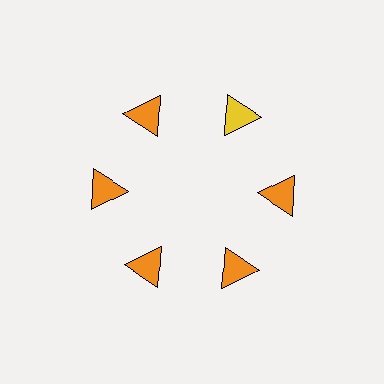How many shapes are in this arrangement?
There are 6 shapes arranged in a ring pattern.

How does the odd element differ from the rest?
It has a different color: yellow instead of orange.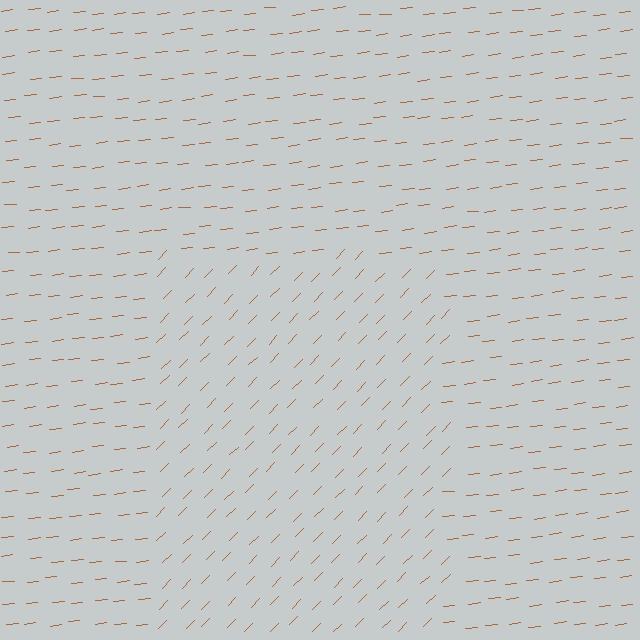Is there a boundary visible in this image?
Yes, there is a texture boundary formed by a change in line orientation.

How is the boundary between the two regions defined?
The boundary is defined purely by a change in line orientation (approximately 39 degrees difference). All lines are the same color and thickness.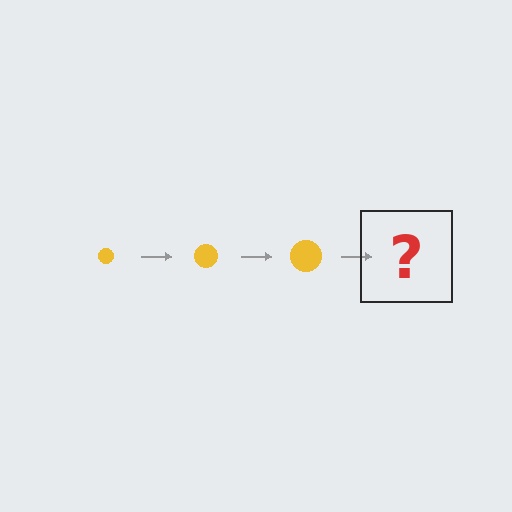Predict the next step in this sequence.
The next step is a yellow circle, larger than the previous one.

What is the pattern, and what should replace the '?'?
The pattern is that the circle gets progressively larger each step. The '?' should be a yellow circle, larger than the previous one.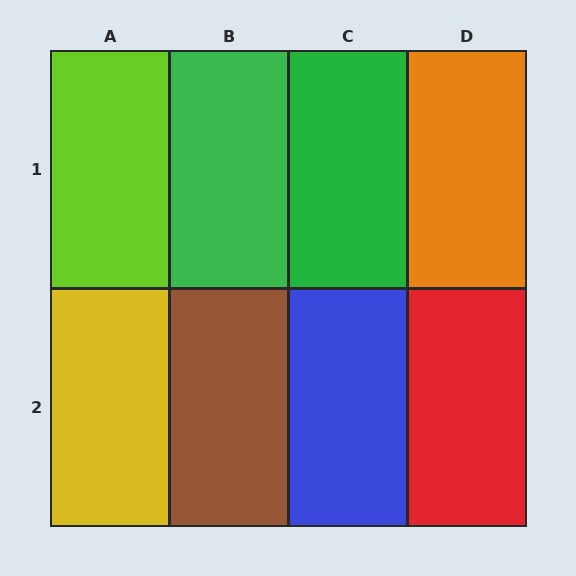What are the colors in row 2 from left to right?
Yellow, brown, blue, red.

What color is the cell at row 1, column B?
Green.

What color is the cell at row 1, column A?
Lime.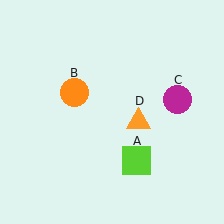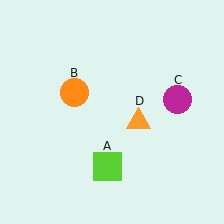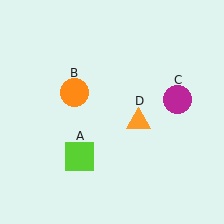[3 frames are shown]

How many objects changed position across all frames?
1 object changed position: lime square (object A).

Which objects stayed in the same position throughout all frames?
Orange circle (object B) and magenta circle (object C) and orange triangle (object D) remained stationary.